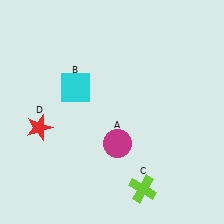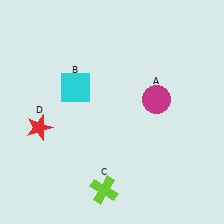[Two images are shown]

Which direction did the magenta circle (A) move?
The magenta circle (A) moved up.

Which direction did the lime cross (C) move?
The lime cross (C) moved left.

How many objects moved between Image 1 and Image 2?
2 objects moved between the two images.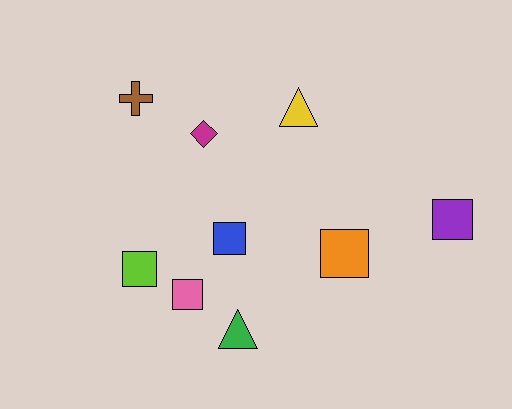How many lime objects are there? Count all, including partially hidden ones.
There is 1 lime object.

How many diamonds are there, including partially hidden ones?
There is 1 diamond.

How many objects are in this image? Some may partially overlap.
There are 9 objects.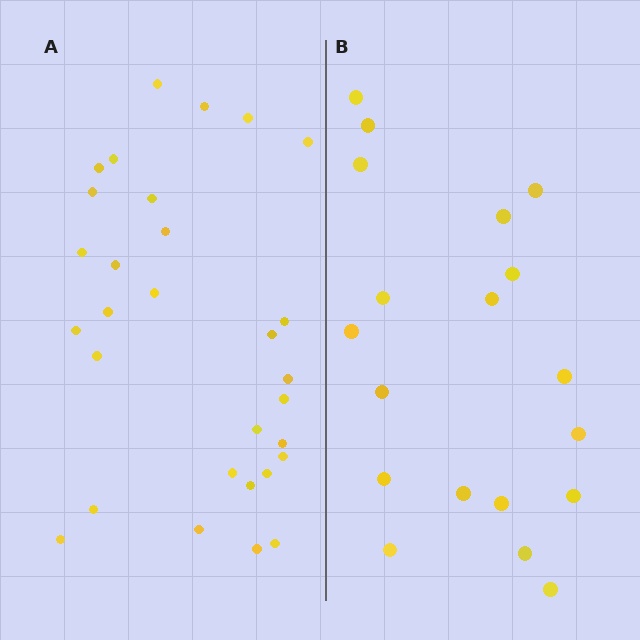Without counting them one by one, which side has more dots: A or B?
Region A (the left region) has more dots.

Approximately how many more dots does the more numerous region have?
Region A has roughly 12 or so more dots than region B.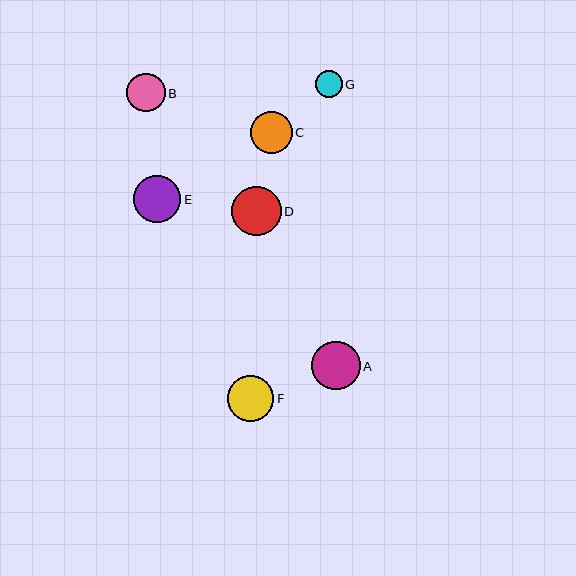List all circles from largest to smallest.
From largest to smallest: D, A, E, F, C, B, G.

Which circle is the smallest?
Circle G is the smallest with a size of approximately 27 pixels.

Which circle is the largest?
Circle D is the largest with a size of approximately 50 pixels.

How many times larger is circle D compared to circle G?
Circle D is approximately 1.8 times the size of circle G.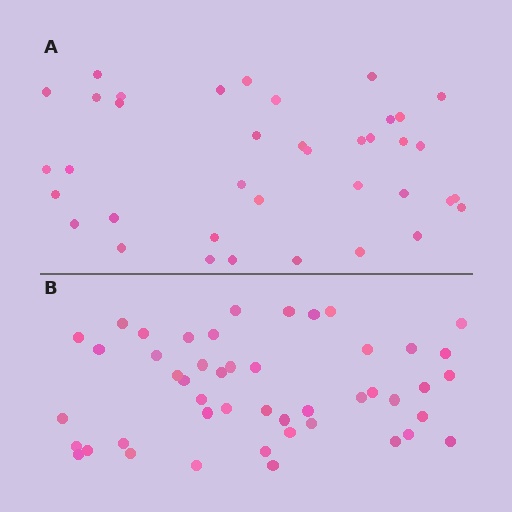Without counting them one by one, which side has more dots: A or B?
Region B (the bottom region) has more dots.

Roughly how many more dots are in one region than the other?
Region B has roughly 8 or so more dots than region A.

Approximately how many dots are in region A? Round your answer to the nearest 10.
About 40 dots. (The exact count is 38, which rounds to 40.)